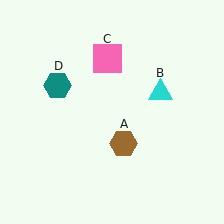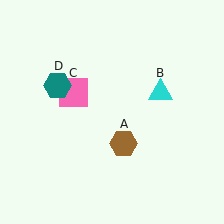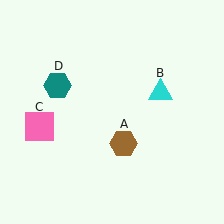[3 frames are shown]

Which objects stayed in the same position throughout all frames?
Brown hexagon (object A) and cyan triangle (object B) and teal hexagon (object D) remained stationary.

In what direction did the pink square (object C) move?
The pink square (object C) moved down and to the left.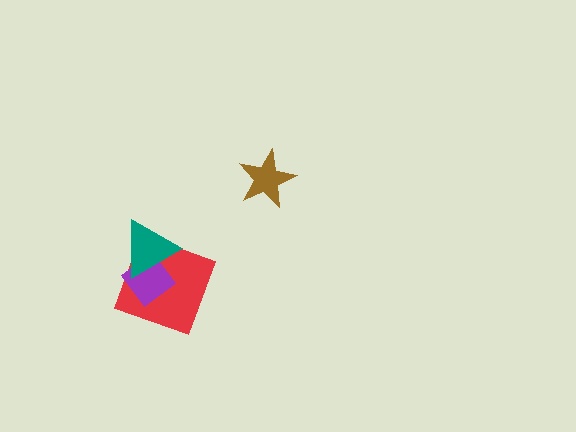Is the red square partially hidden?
Yes, it is partially covered by another shape.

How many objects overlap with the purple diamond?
2 objects overlap with the purple diamond.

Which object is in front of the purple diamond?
The teal triangle is in front of the purple diamond.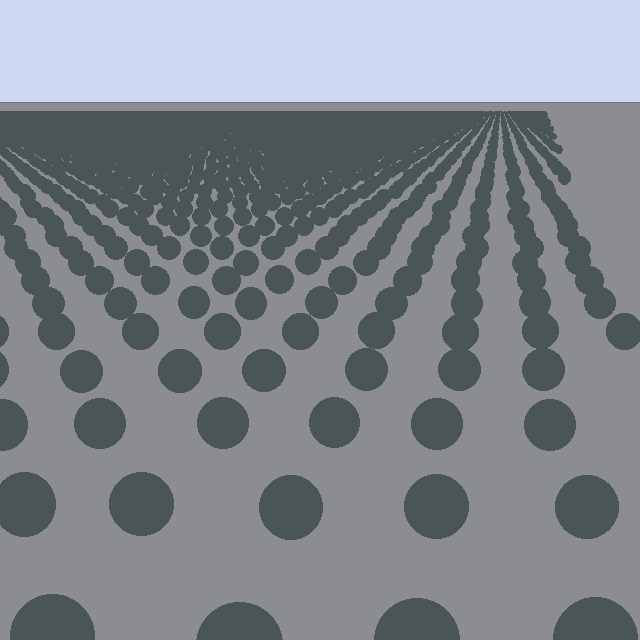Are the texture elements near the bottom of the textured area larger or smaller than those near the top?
Larger. Near the bottom, elements are closer to the viewer and appear at a bigger on-screen size.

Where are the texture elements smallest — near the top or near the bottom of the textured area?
Near the top.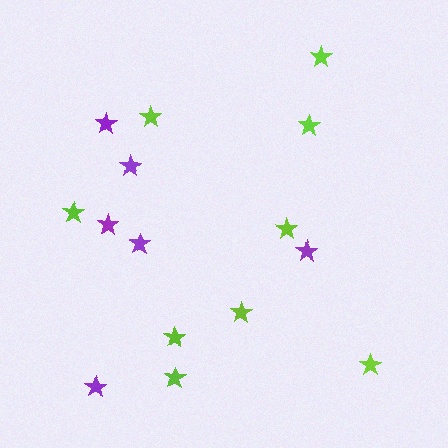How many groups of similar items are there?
There are 2 groups: one group of purple stars (6) and one group of lime stars (9).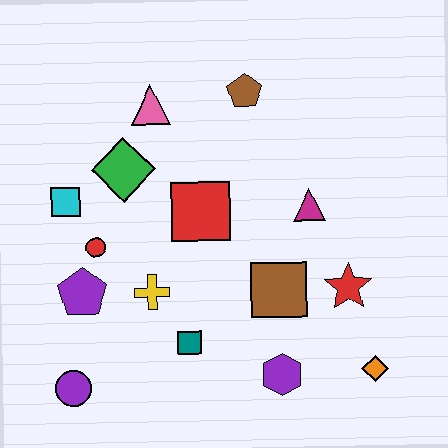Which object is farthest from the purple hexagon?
The pink triangle is farthest from the purple hexagon.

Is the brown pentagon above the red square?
Yes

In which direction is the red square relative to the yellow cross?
The red square is above the yellow cross.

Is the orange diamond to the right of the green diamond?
Yes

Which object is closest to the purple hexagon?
The brown square is closest to the purple hexagon.